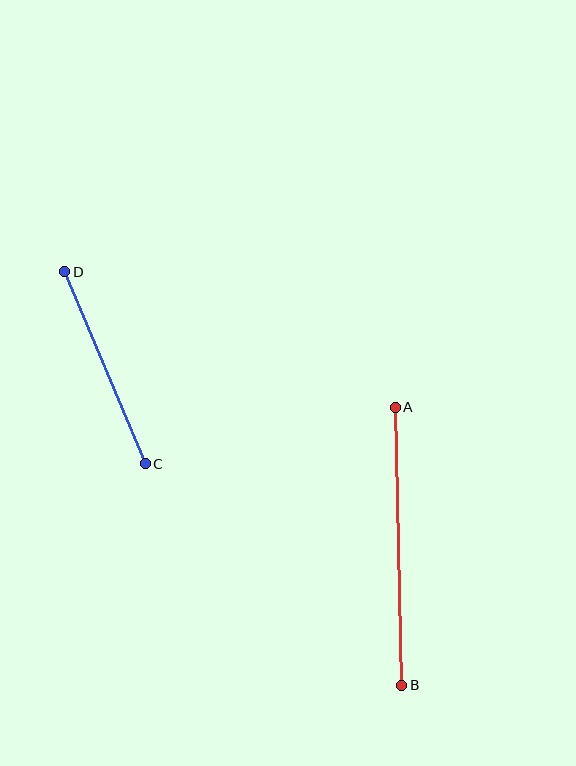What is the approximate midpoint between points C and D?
The midpoint is at approximately (105, 368) pixels.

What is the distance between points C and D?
The distance is approximately 208 pixels.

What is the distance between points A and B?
The distance is approximately 278 pixels.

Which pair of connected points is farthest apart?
Points A and B are farthest apart.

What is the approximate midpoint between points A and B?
The midpoint is at approximately (399, 546) pixels.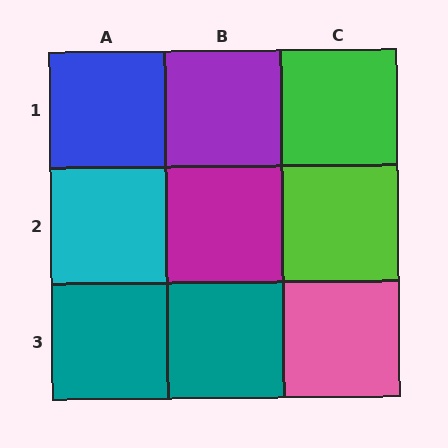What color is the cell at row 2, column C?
Lime.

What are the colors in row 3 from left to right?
Teal, teal, pink.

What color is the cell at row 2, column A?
Cyan.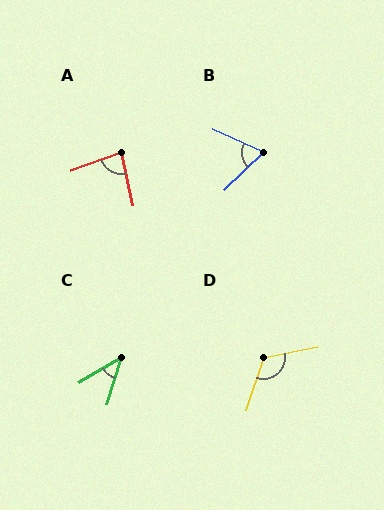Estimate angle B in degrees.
Approximately 68 degrees.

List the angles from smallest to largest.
C (43°), B (68°), A (83°), D (120°).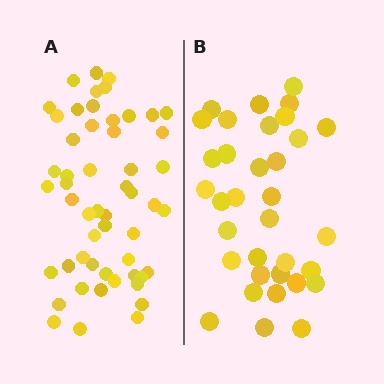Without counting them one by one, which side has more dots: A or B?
Region A (the left region) has more dots.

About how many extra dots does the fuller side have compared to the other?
Region A has approximately 20 more dots than region B.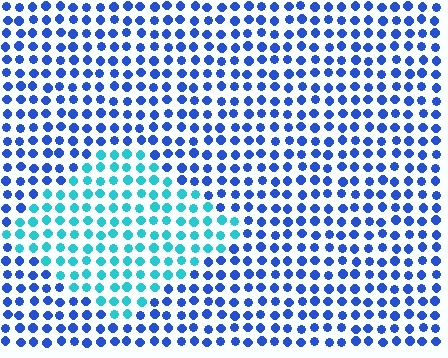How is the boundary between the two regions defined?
The boundary is defined purely by a slight shift in hue (about 44 degrees). Spacing, size, and orientation are identical on both sides.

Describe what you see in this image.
The image is filled with small blue elements in a uniform arrangement. A diamond-shaped region is visible where the elements are tinted to a slightly different hue, forming a subtle color boundary.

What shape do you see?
I see a diamond.